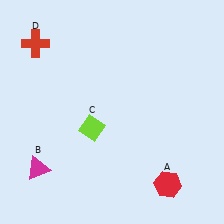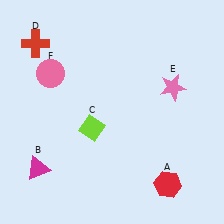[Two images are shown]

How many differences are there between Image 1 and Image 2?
There are 2 differences between the two images.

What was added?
A pink star (E), a pink circle (F) were added in Image 2.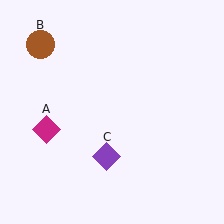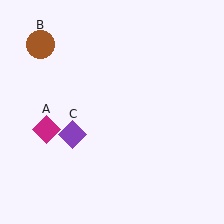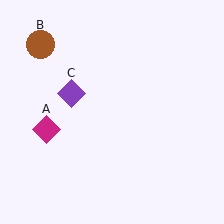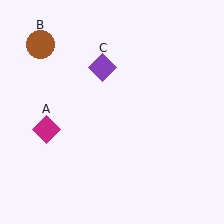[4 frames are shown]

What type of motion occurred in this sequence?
The purple diamond (object C) rotated clockwise around the center of the scene.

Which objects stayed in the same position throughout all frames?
Magenta diamond (object A) and brown circle (object B) remained stationary.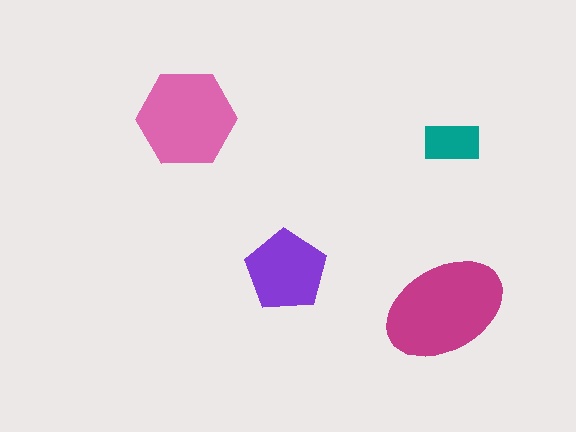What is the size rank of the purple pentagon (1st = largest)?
3rd.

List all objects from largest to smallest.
The magenta ellipse, the pink hexagon, the purple pentagon, the teal rectangle.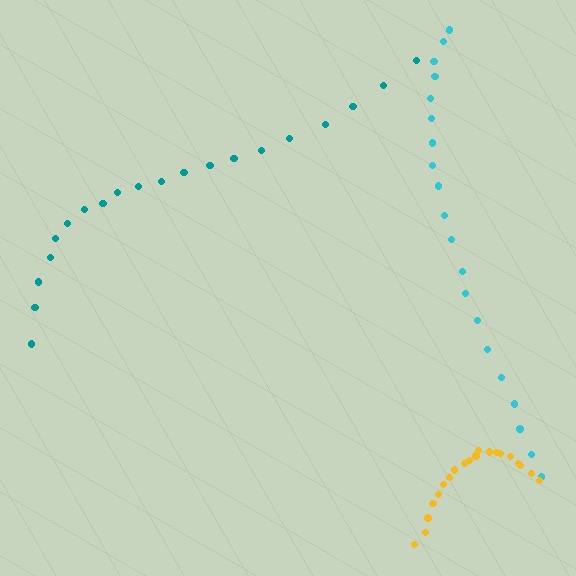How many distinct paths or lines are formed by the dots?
There are 3 distinct paths.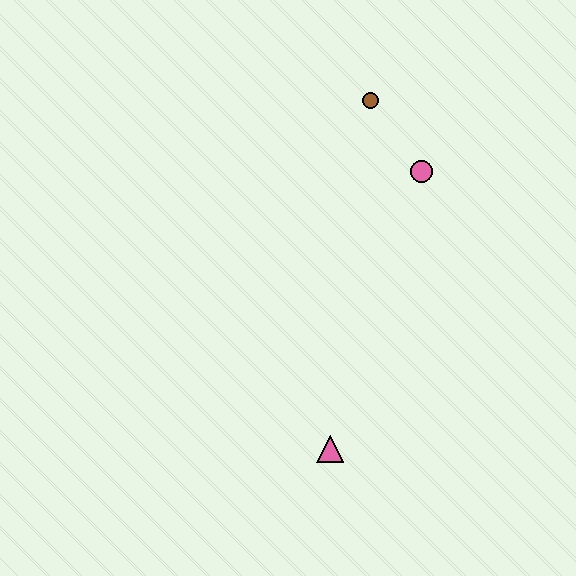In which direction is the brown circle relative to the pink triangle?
The brown circle is above the pink triangle.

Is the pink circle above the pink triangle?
Yes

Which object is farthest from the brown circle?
The pink triangle is farthest from the brown circle.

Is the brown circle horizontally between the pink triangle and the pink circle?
Yes